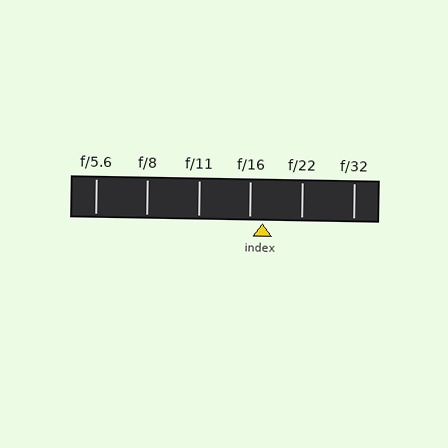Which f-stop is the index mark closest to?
The index mark is closest to f/16.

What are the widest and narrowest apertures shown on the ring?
The widest aperture shown is f/5.6 and the narrowest is f/32.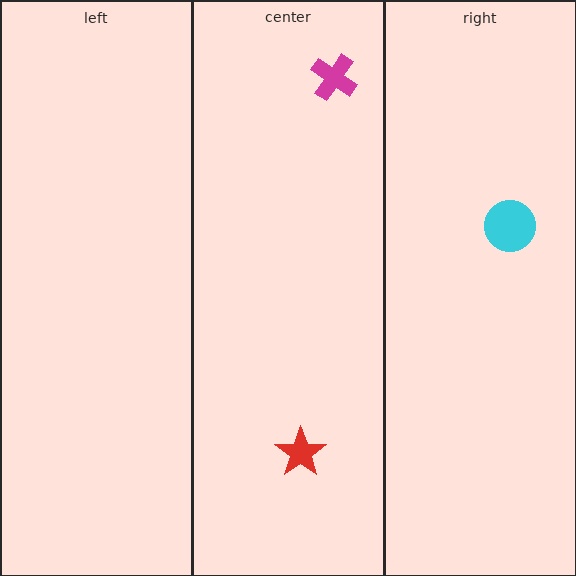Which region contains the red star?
The center region.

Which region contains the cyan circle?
The right region.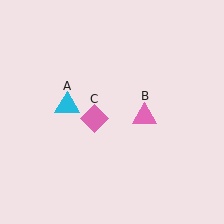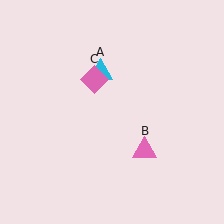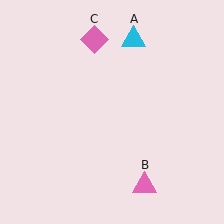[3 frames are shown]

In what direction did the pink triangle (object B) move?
The pink triangle (object B) moved down.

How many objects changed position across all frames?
3 objects changed position: cyan triangle (object A), pink triangle (object B), pink diamond (object C).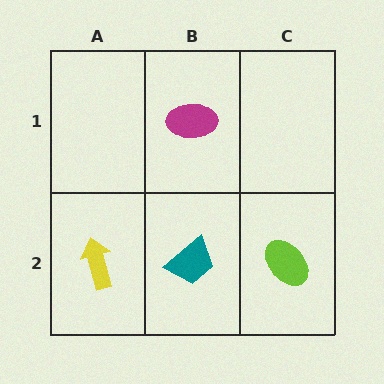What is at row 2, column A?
A yellow arrow.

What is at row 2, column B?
A teal trapezoid.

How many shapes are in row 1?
1 shape.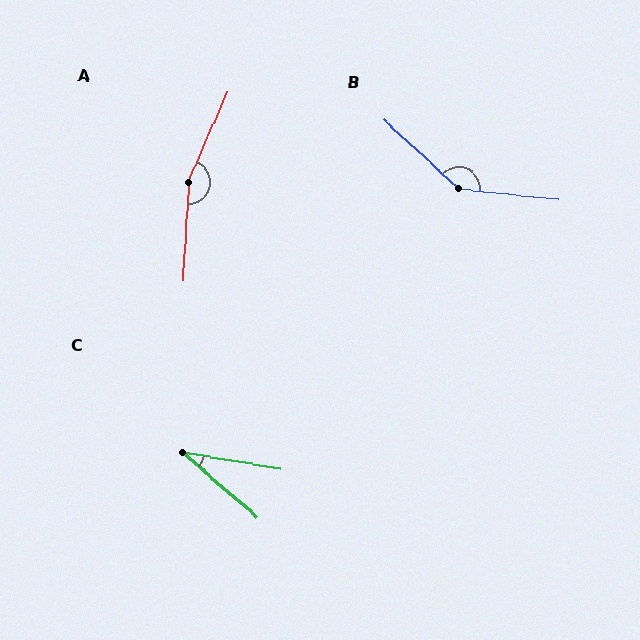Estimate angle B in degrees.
Approximately 144 degrees.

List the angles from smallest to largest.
C (32°), B (144°), A (160°).